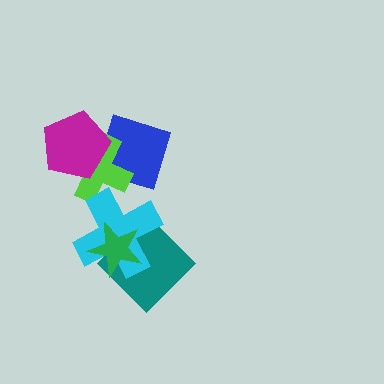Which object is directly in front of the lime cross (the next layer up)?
The cyan cross is directly in front of the lime cross.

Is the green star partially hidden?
No, no other shape covers it.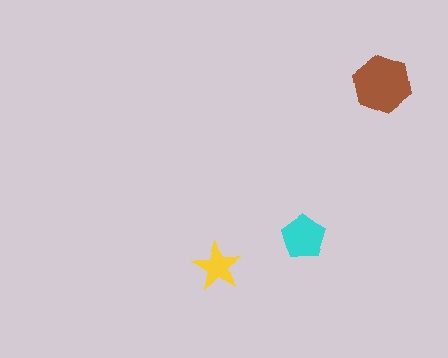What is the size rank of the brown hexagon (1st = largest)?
1st.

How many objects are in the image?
There are 3 objects in the image.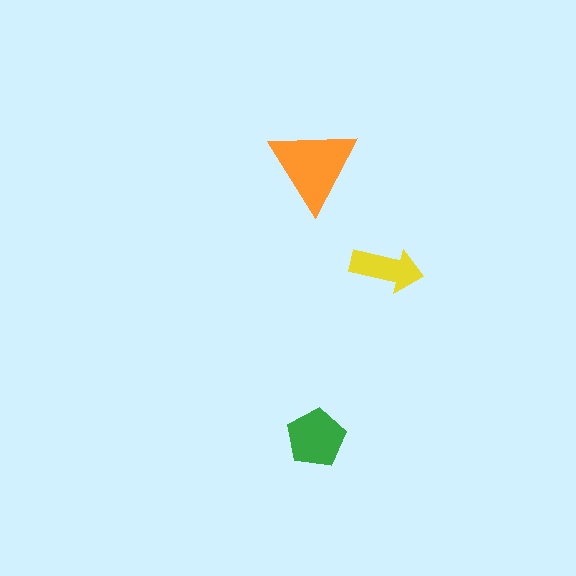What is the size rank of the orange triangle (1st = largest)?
1st.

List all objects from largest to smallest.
The orange triangle, the green pentagon, the yellow arrow.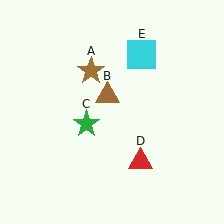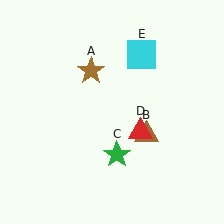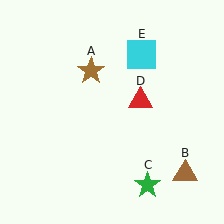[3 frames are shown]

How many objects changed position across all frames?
3 objects changed position: brown triangle (object B), green star (object C), red triangle (object D).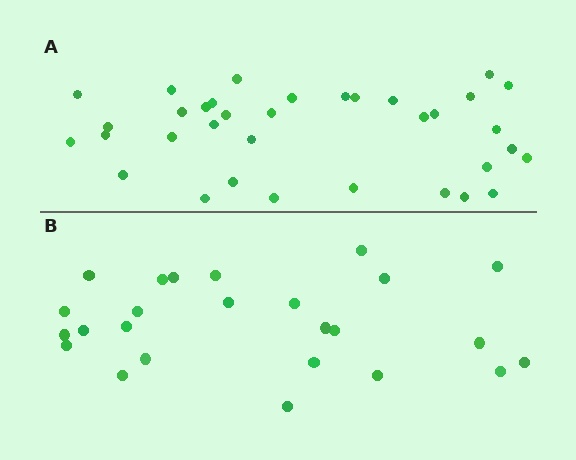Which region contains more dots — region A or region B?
Region A (the top region) has more dots.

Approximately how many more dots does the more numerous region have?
Region A has roughly 10 or so more dots than region B.